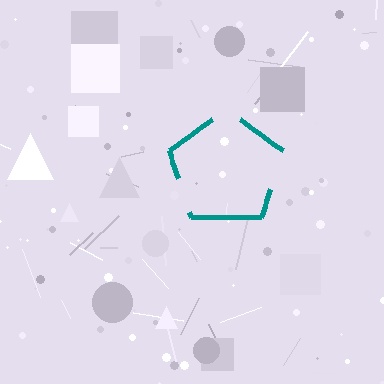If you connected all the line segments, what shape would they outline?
They would outline a pentagon.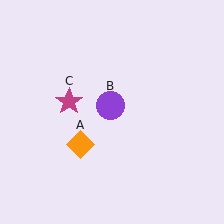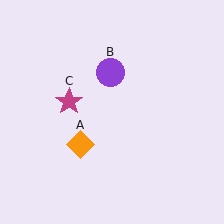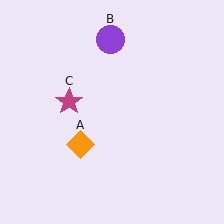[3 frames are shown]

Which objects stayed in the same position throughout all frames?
Orange diamond (object A) and magenta star (object C) remained stationary.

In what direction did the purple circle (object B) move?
The purple circle (object B) moved up.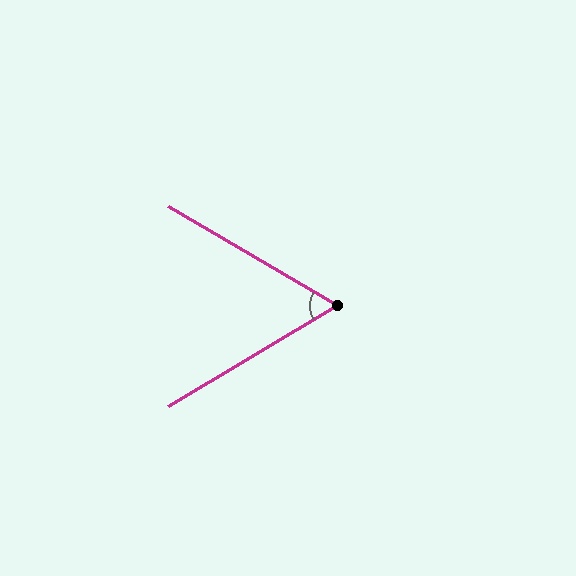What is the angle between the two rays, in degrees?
Approximately 61 degrees.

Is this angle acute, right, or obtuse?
It is acute.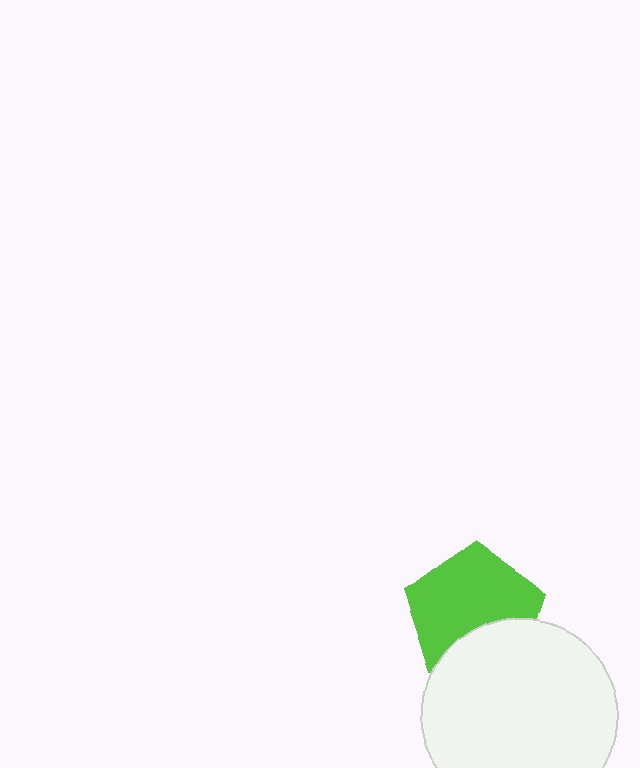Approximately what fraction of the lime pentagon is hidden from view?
Roughly 31% of the lime pentagon is hidden behind the white circle.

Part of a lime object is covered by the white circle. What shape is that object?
It is a pentagon.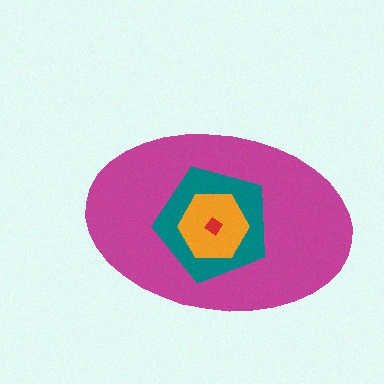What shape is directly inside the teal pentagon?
The orange hexagon.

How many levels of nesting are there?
4.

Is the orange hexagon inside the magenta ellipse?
Yes.